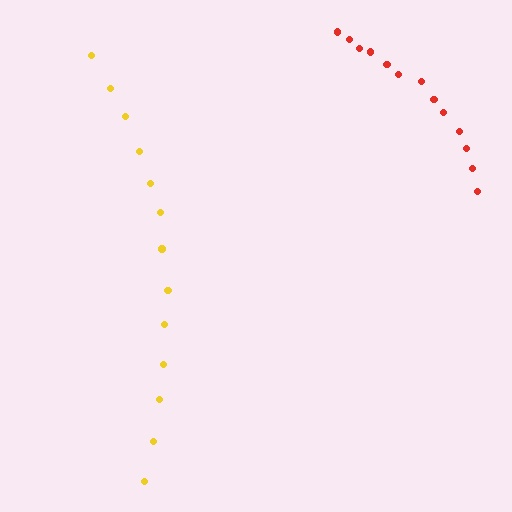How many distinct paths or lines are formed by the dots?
There are 2 distinct paths.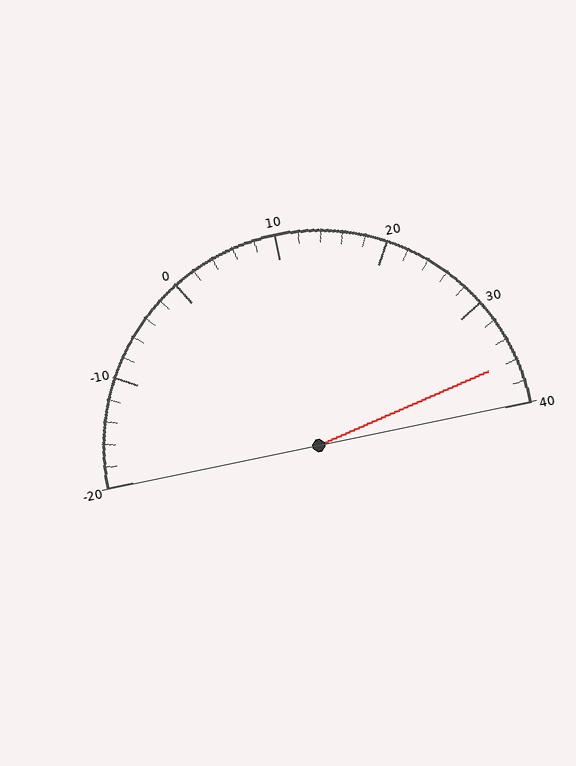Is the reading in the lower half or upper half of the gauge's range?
The reading is in the upper half of the range (-20 to 40).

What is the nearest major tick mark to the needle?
The nearest major tick mark is 40.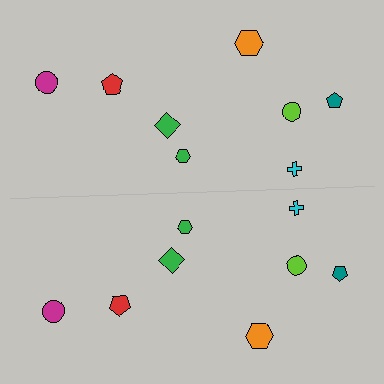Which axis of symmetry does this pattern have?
The pattern has a horizontal axis of symmetry running through the center of the image.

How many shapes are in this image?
There are 16 shapes in this image.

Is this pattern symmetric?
Yes, this pattern has bilateral (reflection) symmetry.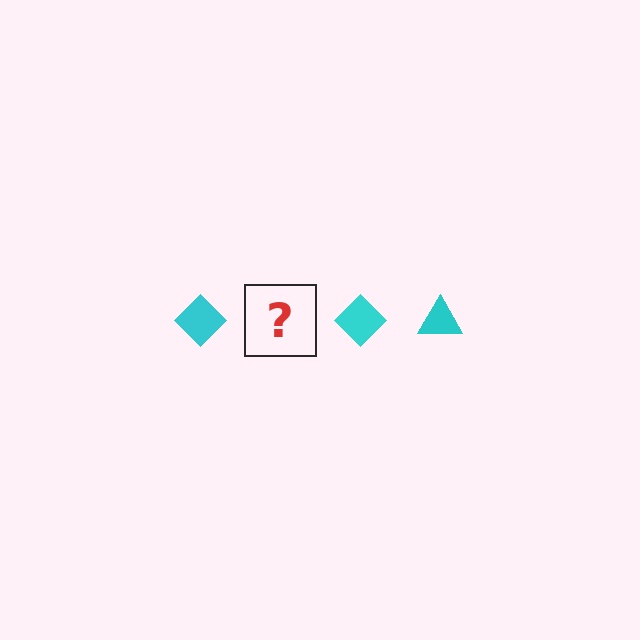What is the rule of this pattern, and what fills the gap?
The rule is that the pattern cycles through diamond, triangle shapes in cyan. The gap should be filled with a cyan triangle.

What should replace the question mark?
The question mark should be replaced with a cyan triangle.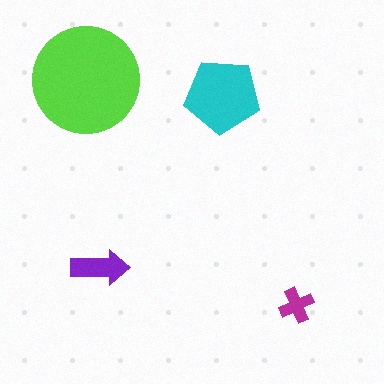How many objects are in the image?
There are 4 objects in the image.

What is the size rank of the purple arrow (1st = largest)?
3rd.